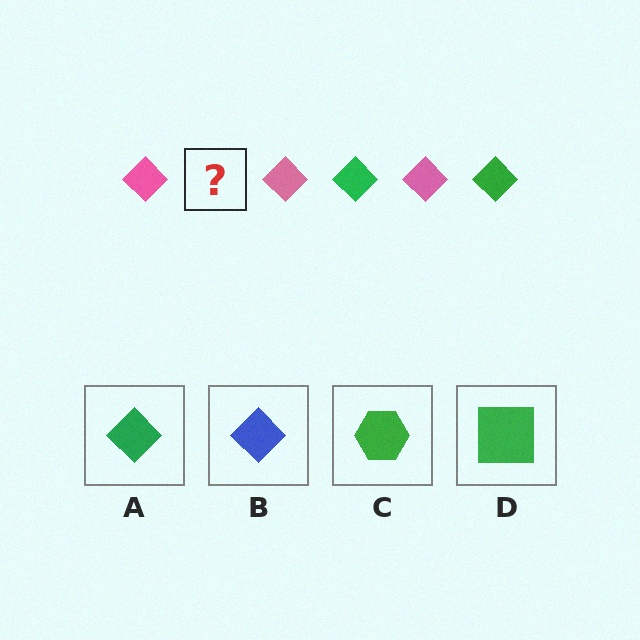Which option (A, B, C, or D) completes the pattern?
A.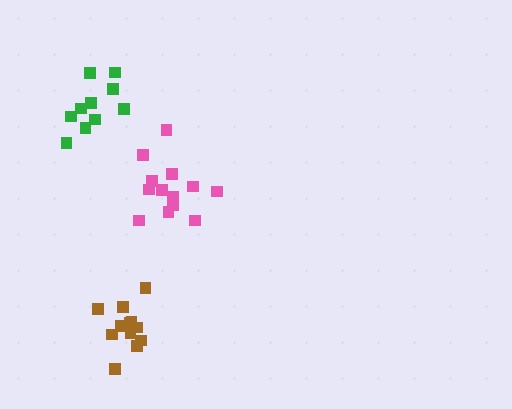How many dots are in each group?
Group 1: 12 dots, Group 2: 10 dots, Group 3: 13 dots (35 total).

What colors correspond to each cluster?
The clusters are colored: brown, green, pink.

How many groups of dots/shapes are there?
There are 3 groups.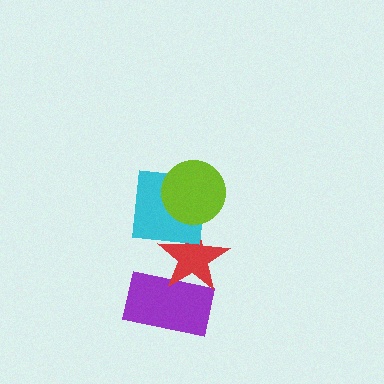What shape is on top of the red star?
The cyan square is on top of the red star.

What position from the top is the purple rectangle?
The purple rectangle is 4th from the top.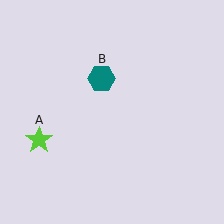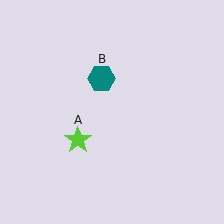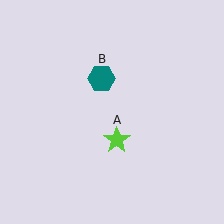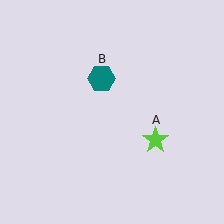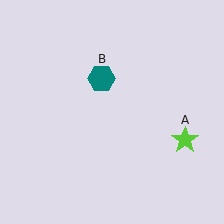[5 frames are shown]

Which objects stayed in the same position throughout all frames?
Teal hexagon (object B) remained stationary.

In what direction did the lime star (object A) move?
The lime star (object A) moved right.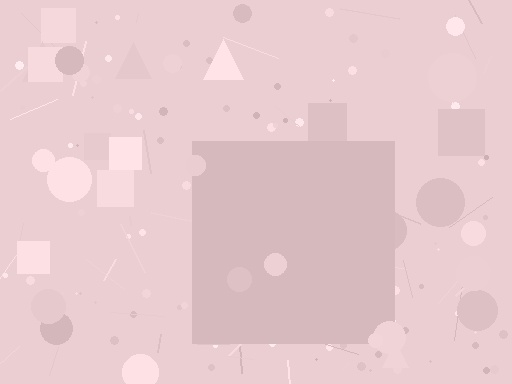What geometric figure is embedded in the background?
A square is embedded in the background.